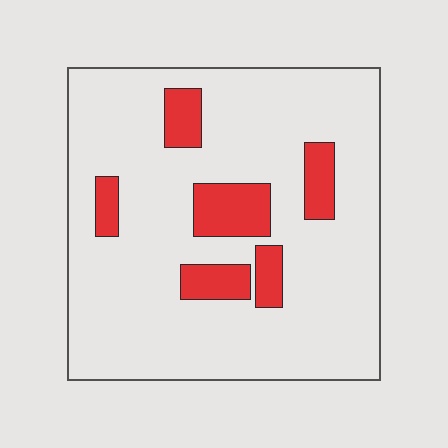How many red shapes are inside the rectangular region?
6.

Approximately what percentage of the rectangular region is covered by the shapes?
Approximately 15%.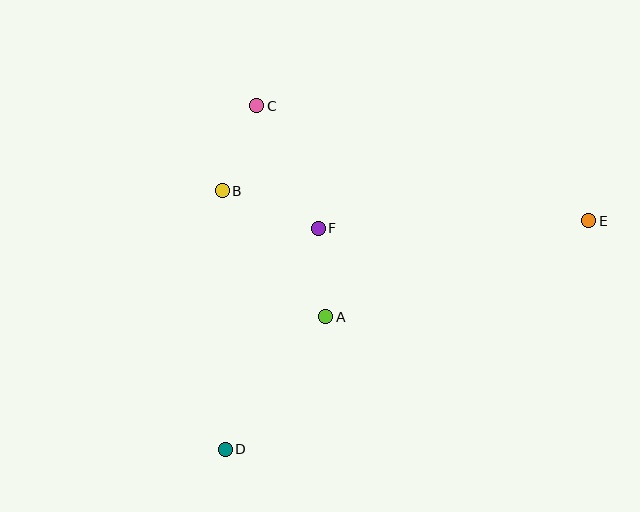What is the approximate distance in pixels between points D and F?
The distance between D and F is approximately 240 pixels.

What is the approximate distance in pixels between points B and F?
The distance between B and F is approximately 103 pixels.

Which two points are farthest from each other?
Points D and E are farthest from each other.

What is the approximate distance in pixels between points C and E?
The distance between C and E is approximately 351 pixels.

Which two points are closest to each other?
Points A and F are closest to each other.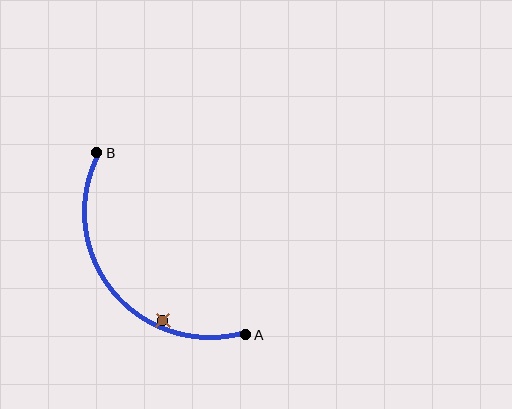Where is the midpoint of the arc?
The arc midpoint is the point on the curve farthest from the straight line joining A and B. It sits below and to the left of that line.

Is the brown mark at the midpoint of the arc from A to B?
No — the brown mark does not lie on the arc at all. It sits slightly inside the curve.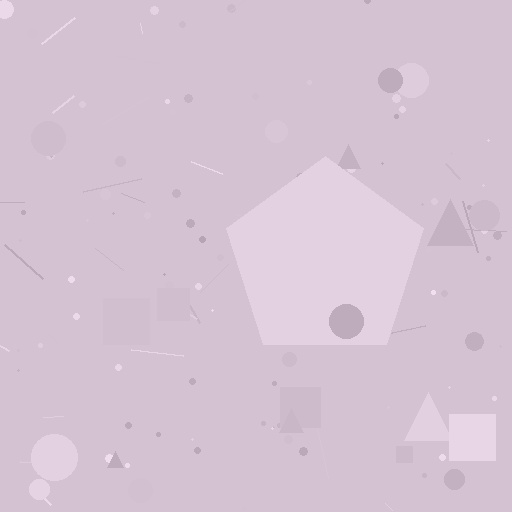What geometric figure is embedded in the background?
A pentagon is embedded in the background.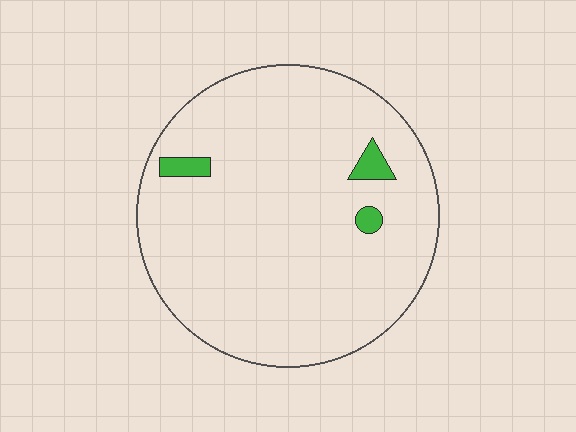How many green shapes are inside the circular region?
3.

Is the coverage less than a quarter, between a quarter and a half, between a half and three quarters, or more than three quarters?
Less than a quarter.